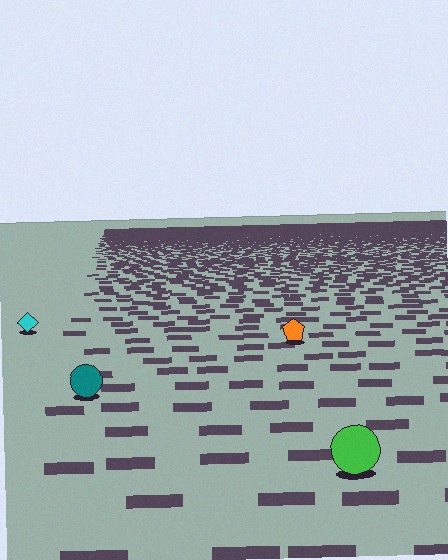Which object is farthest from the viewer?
The cyan diamond is farthest from the viewer. It appears smaller and the ground texture around it is denser.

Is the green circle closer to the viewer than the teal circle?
Yes. The green circle is closer — you can tell from the texture gradient: the ground texture is coarser near it.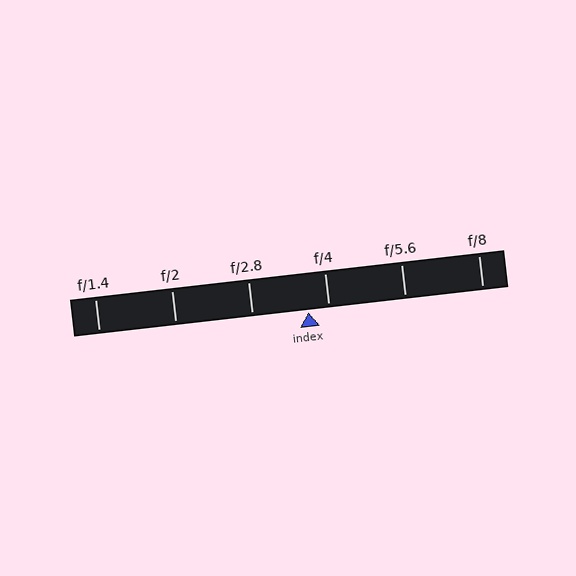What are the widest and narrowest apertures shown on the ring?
The widest aperture shown is f/1.4 and the narrowest is f/8.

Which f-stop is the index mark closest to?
The index mark is closest to f/4.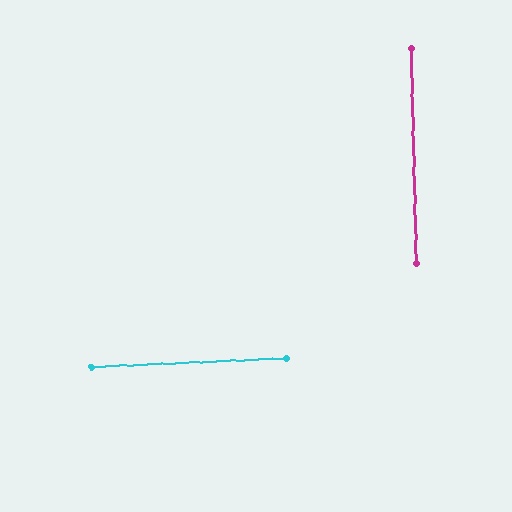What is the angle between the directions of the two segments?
Approximately 89 degrees.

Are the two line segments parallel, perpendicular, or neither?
Perpendicular — they meet at approximately 89°.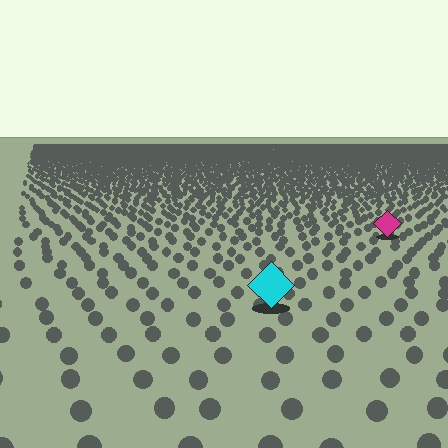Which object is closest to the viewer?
The cyan diamond is closest. The texture marks near it are larger and more spread out.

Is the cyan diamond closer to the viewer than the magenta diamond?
Yes. The cyan diamond is closer — you can tell from the texture gradient: the ground texture is coarser near it.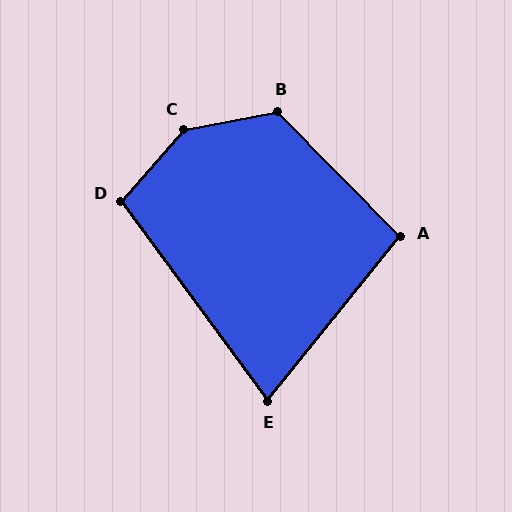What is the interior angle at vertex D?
Approximately 103 degrees (obtuse).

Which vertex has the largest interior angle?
C, at approximately 142 degrees.